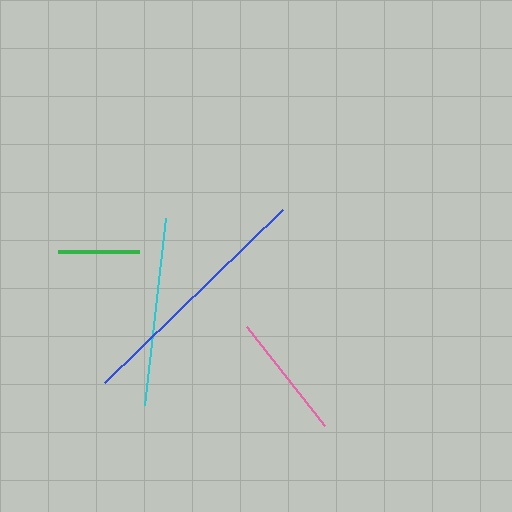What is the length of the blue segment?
The blue segment is approximately 248 pixels long.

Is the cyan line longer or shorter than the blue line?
The blue line is longer than the cyan line.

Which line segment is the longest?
The blue line is the longest at approximately 248 pixels.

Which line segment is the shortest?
The green line is the shortest at approximately 81 pixels.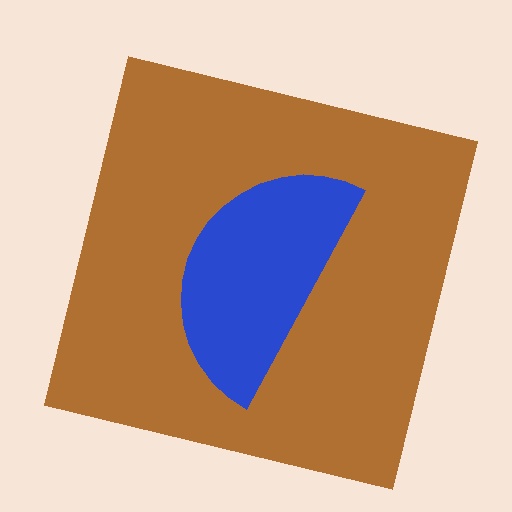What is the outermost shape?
The brown square.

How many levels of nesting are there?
2.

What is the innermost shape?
The blue semicircle.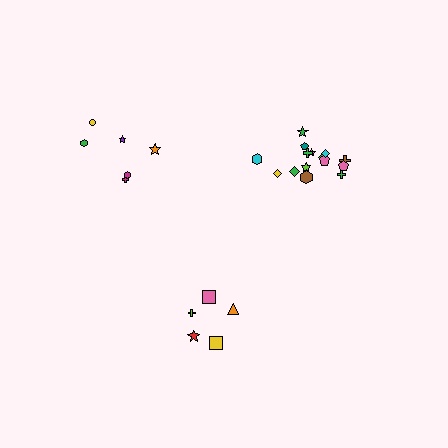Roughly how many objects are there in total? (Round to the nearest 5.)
Roughly 25 objects in total.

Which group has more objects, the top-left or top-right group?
The top-right group.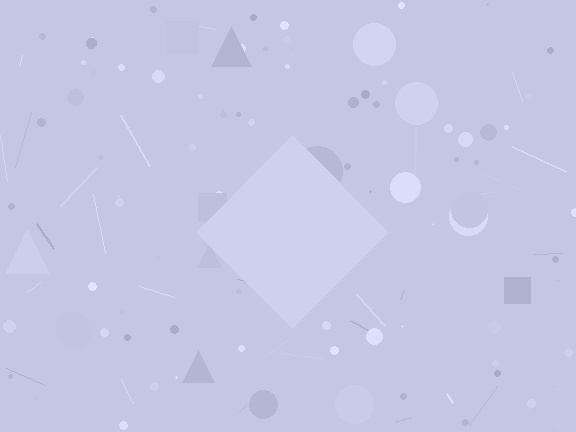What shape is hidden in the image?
A diamond is hidden in the image.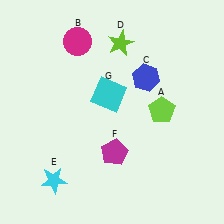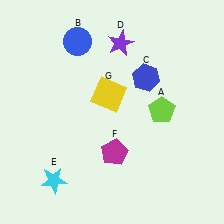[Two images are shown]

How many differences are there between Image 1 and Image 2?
There are 3 differences between the two images.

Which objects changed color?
B changed from magenta to blue. D changed from lime to purple. G changed from cyan to yellow.